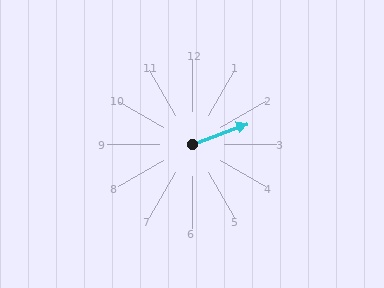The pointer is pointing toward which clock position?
Roughly 2 o'clock.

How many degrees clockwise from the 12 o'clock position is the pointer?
Approximately 69 degrees.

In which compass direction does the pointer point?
East.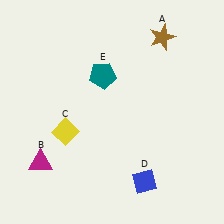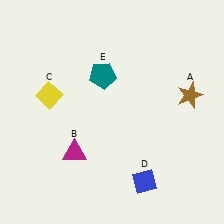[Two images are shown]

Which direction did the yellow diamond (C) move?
The yellow diamond (C) moved up.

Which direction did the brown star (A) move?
The brown star (A) moved down.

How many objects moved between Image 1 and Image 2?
3 objects moved between the two images.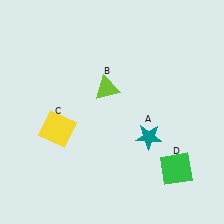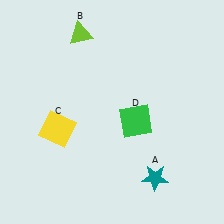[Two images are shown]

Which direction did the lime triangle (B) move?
The lime triangle (B) moved up.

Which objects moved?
The objects that moved are: the teal star (A), the lime triangle (B), the green square (D).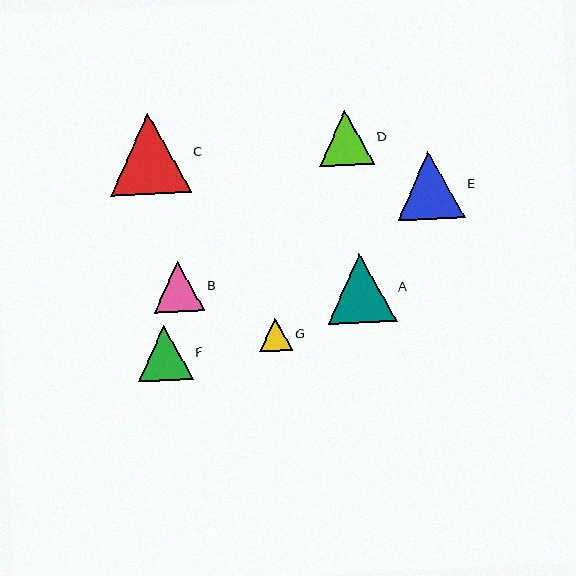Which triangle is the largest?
Triangle C is the largest with a size of approximately 81 pixels.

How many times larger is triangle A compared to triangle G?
Triangle A is approximately 2.1 times the size of triangle G.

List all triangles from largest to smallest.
From largest to smallest: C, A, E, F, D, B, G.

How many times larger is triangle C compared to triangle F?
Triangle C is approximately 1.5 times the size of triangle F.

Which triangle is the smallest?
Triangle G is the smallest with a size of approximately 33 pixels.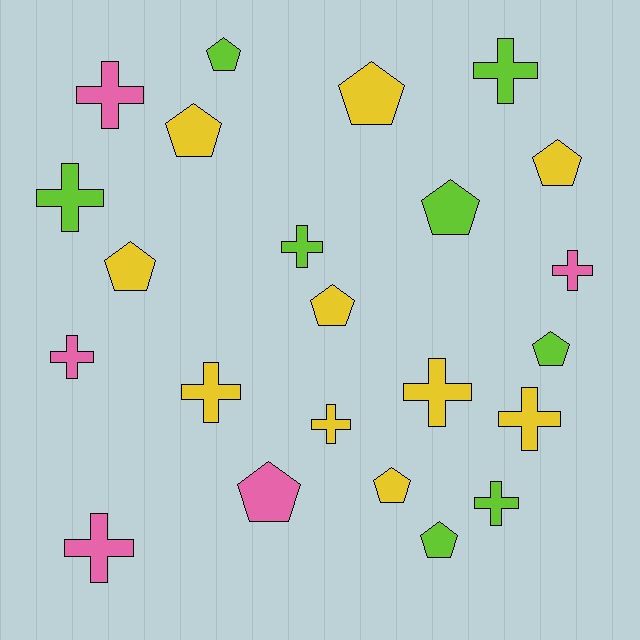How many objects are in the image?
There are 23 objects.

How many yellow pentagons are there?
There are 6 yellow pentagons.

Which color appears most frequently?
Yellow, with 10 objects.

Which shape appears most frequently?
Cross, with 12 objects.